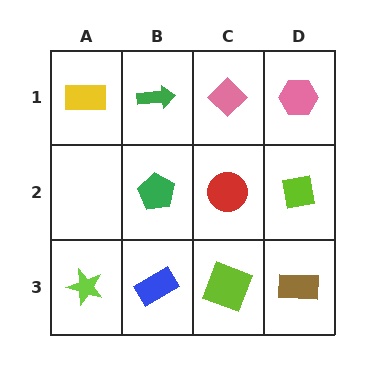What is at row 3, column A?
A lime star.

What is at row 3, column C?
A lime square.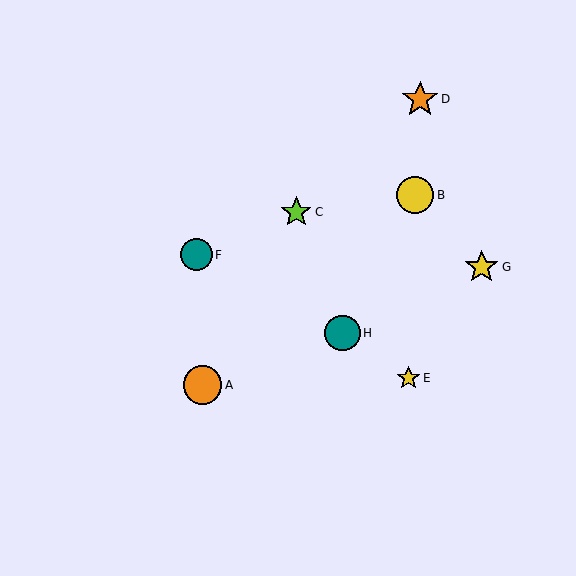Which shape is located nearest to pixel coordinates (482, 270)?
The yellow star (labeled G) at (482, 267) is nearest to that location.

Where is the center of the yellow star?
The center of the yellow star is at (482, 267).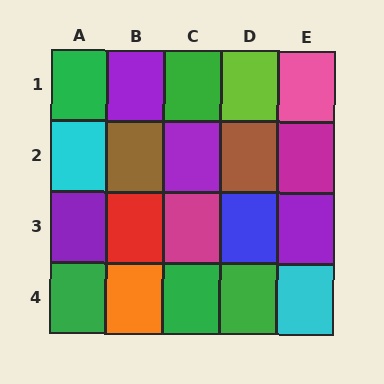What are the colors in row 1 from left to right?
Green, purple, green, lime, pink.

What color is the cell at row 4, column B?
Orange.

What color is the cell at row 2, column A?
Cyan.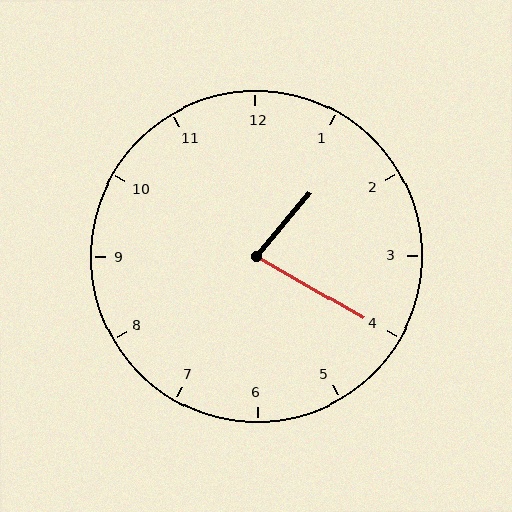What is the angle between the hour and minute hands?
Approximately 80 degrees.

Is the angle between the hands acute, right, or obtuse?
It is acute.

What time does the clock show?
1:20.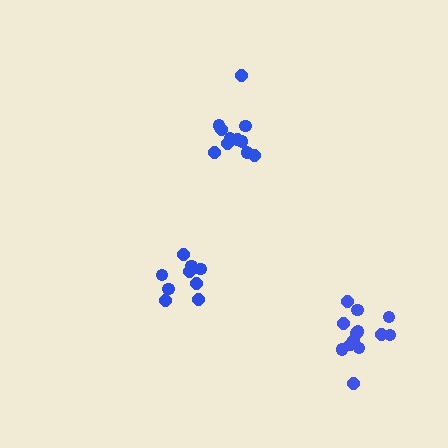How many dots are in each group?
Group 1: 9 dots, Group 2: 12 dots, Group 3: 13 dots (34 total).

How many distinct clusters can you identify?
There are 3 distinct clusters.